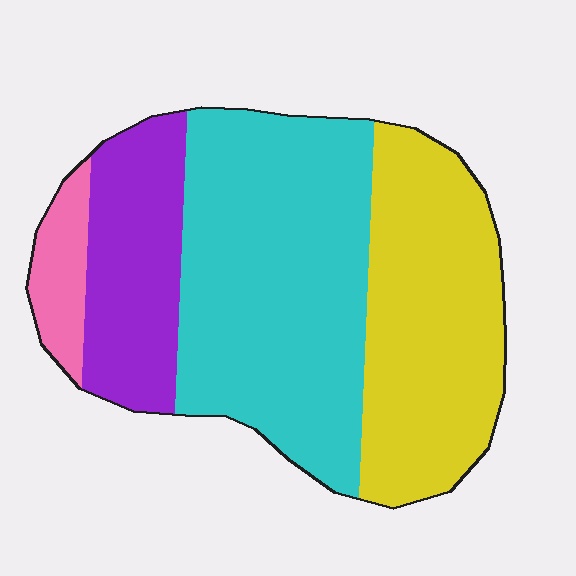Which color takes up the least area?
Pink, at roughly 5%.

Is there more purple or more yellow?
Yellow.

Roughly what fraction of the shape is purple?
Purple takes up less than a quarter of the shape.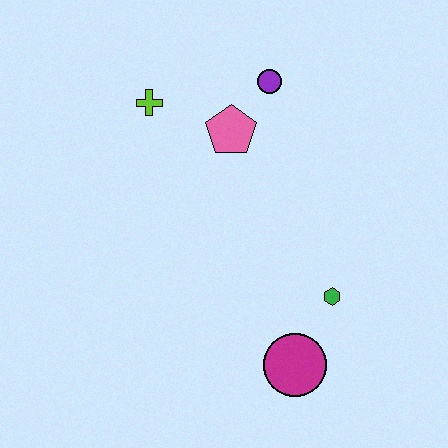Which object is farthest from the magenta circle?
The lime cross is farthest from the magenta circle.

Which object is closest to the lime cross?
The pink pentagon is closest to the lime cross.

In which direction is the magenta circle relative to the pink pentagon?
The magenta circle is below the pink pentagon.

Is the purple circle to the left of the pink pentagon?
No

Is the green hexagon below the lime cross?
Yes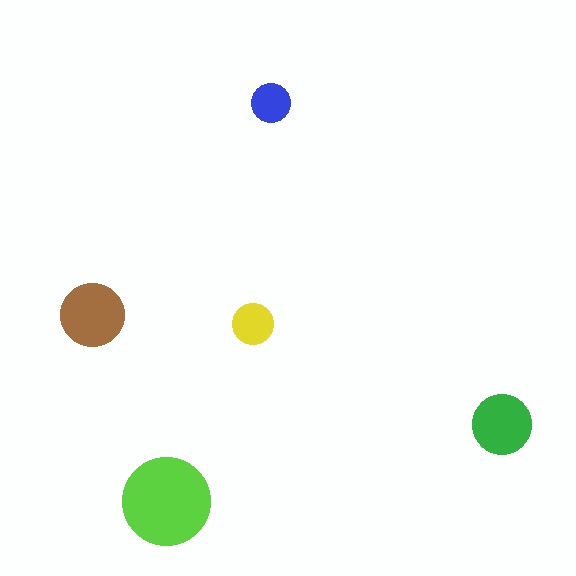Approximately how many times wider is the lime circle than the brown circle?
About 1.5 times wider.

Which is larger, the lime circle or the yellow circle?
The lime one.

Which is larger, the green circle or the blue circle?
The green one.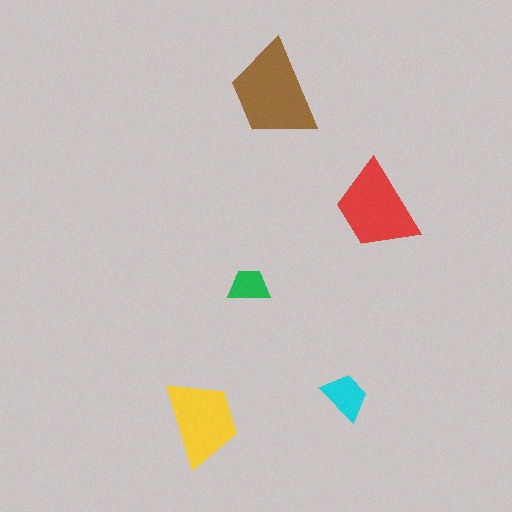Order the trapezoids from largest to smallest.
the brown one, the red one, the yellow one, the cyan one, the green one.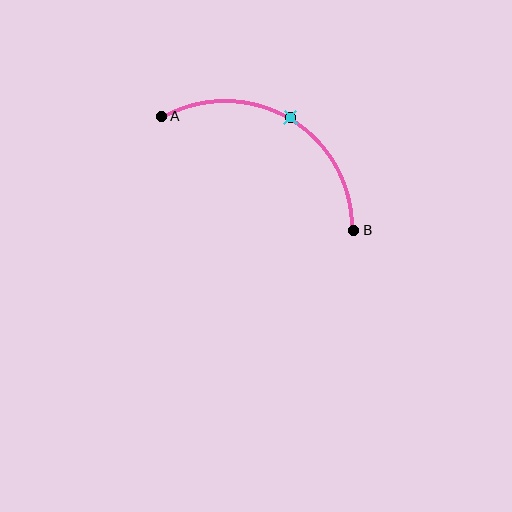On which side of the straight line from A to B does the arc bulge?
The arc bulges above the straight line connecting A and B.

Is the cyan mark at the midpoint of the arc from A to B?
Yes. The cyan mark lies on the arc at equal arc-length from both A and B — it is the arc midpoint.